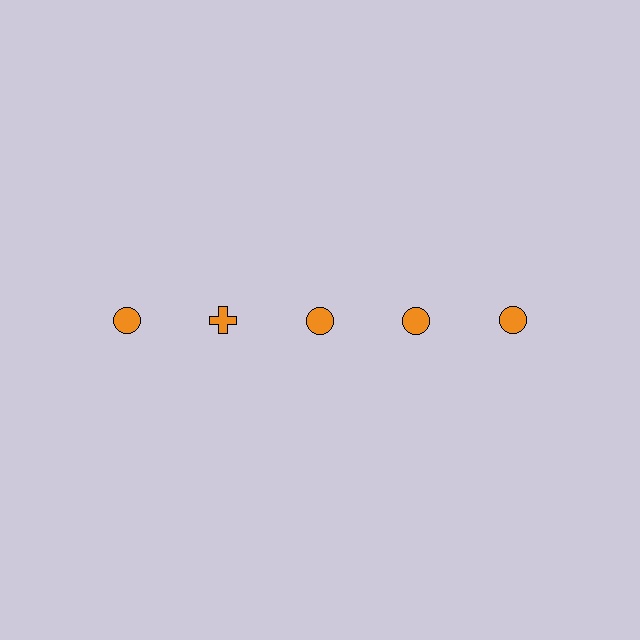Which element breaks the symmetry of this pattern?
The orange cross in the top row, second from left column breaks the symmetry. All other shapes are orange circles.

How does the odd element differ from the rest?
It has a different shape: cross instead of circle.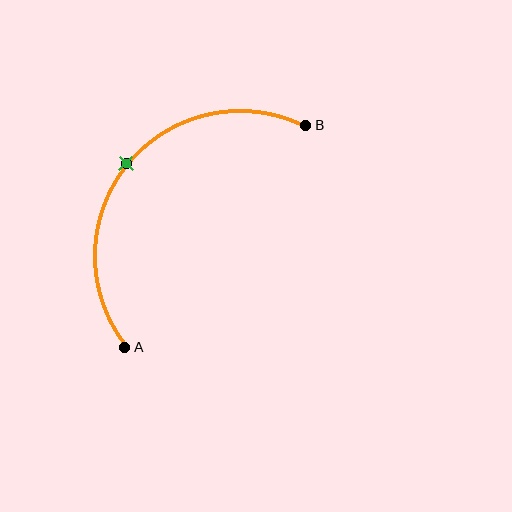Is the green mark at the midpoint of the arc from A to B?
Yes. The green mark lies on the arc at equal arc-length from both A and B — it is the arc midpoint.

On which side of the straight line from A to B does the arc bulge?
The arc bulges above and to the left of the straight line connecting A and B.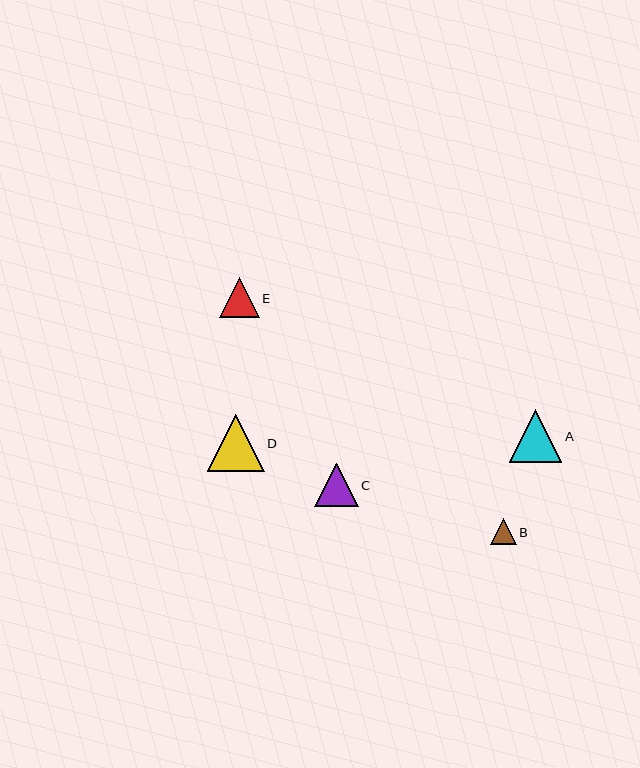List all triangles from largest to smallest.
From largest to smallest: D, A, C, E, B.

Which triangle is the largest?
Triangle D is the largest with a size of approximately 57 pixels.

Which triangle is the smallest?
Triangle B is the smallest with a size of approximately 26 pixels.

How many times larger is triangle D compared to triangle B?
Triangle D is approximately 2.2 times the size of triangle B.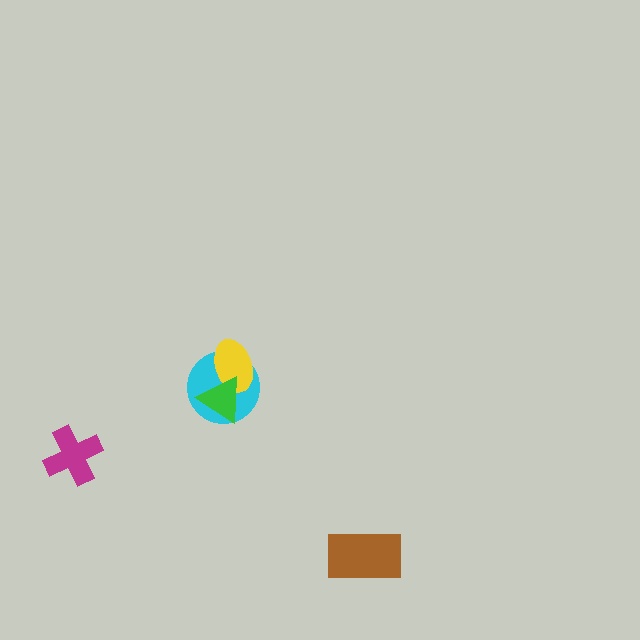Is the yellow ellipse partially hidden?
Yes, it is partially covered by another shape.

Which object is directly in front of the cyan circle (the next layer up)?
The yellow ellipse is directly in front of the cyan circle.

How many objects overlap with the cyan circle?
2 objects overlap with the cyan circle.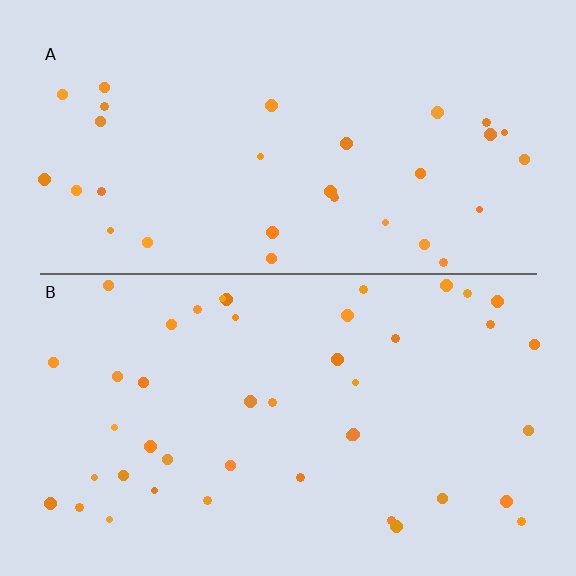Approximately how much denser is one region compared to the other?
Approximately 1.4× — region B over region A.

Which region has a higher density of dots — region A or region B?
B (the bottom).